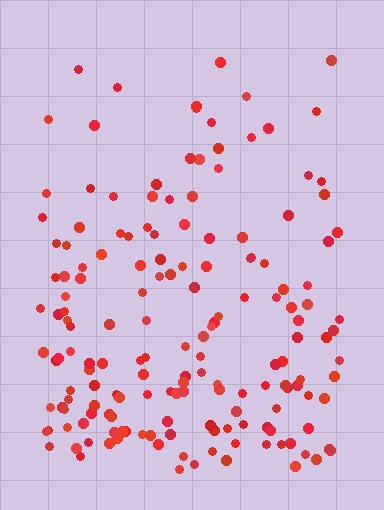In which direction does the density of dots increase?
From top to bottom, with the bottom side densest.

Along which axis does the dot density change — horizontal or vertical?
Vertical.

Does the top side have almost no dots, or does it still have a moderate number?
Still a moderate number, just noticeably fewer than the bottom.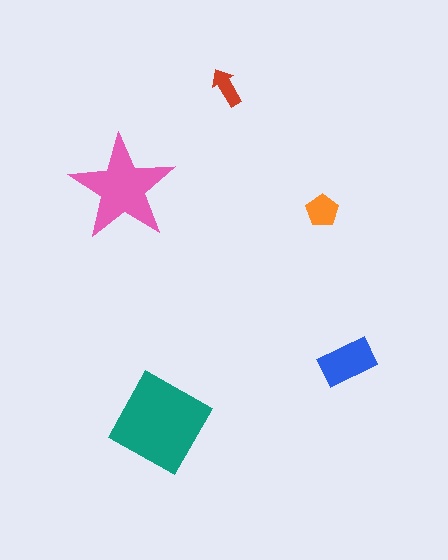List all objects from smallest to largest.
The red arrow, the orange pentagon, the blue rectangle, the pink star, the teal square.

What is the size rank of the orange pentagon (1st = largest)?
4th.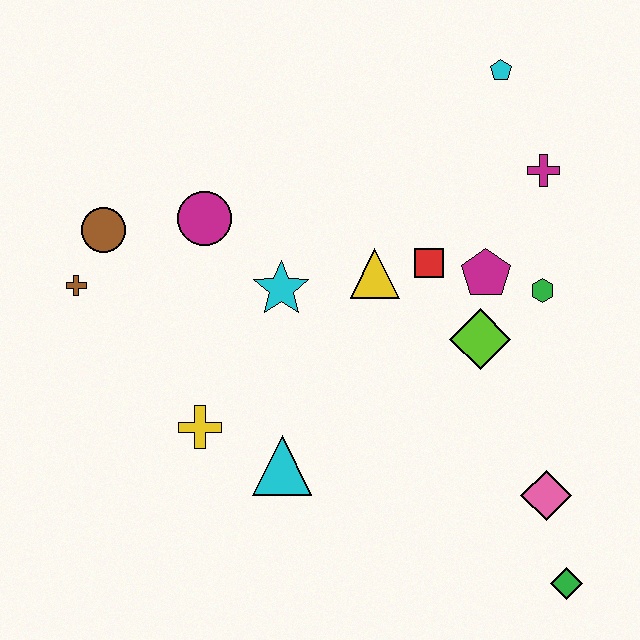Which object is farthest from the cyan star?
The green diamond is farthest from the cyan star.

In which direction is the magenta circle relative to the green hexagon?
The magenta circle is to the left of the green hexagon.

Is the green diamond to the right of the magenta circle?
Yes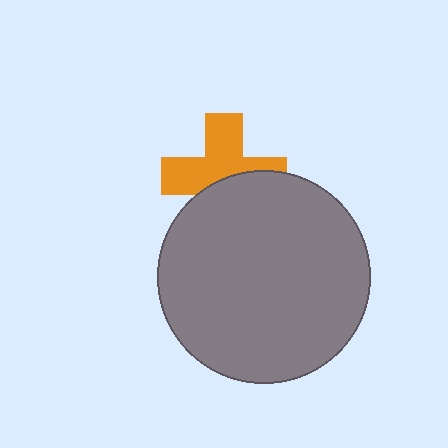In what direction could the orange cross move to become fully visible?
The orange cross could move up. That would shift it out from behind the gray circle entirely.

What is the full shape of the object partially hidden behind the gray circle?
The partially hidden object is an orange cross.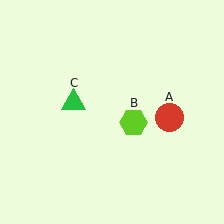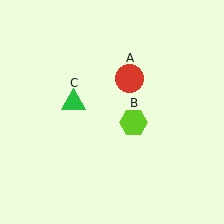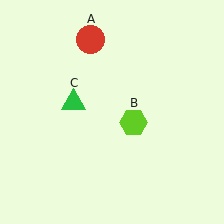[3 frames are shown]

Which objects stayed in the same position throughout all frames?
Lime hexagon (object B) and green triangle (object C) remained stationary.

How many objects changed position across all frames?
1 object changed position: red circle (object A).